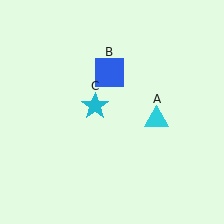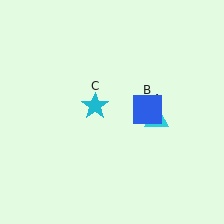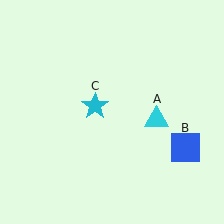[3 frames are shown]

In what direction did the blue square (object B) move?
The blue square (object B) moved down and to the right.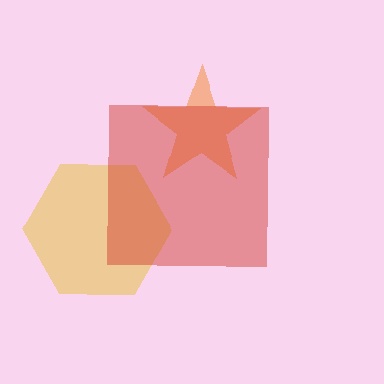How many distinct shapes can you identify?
There are 3 distinct shapes: an orange star, a yellow hexagon, a red square.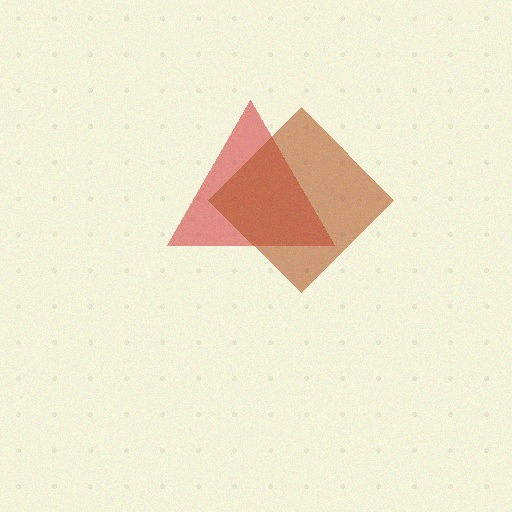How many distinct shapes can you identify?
There are 2 distinct shapes: a red triangle, a brown diamond.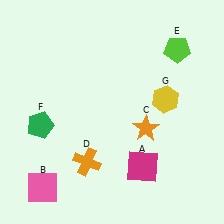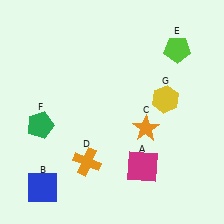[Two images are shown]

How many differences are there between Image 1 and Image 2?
There is 1 difference between the two images.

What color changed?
The square (B) changed from pink in Image 1 to blue in Image 2.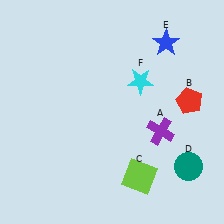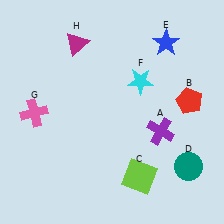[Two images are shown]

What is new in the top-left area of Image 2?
A magenta triangle (H) was added in the top-left area of Image 2.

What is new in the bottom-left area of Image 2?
A pink cross (G) was added in the bottom-left area of Image 2.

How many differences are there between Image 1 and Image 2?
There are 2 differences between the two images.